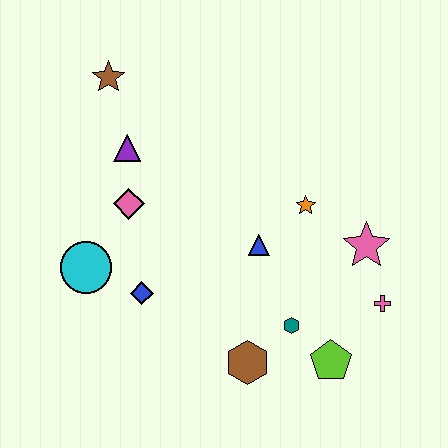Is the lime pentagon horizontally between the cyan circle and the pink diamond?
No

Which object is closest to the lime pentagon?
The teal hexagon is closest to the lime pentagon.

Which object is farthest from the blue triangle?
The brown star is farthest from the blue triangle.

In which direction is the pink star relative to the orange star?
The pink star is to the right of the orange star.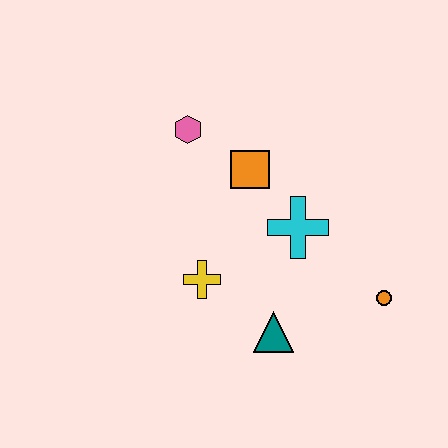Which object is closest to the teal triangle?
The yellow cross is closest to the teal triangle.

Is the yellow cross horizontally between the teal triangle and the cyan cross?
No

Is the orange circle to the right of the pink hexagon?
Yes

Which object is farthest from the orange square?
The orange circle is farthest from the orange square.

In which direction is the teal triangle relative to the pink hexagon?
The teal triangle is below the pink hexagon.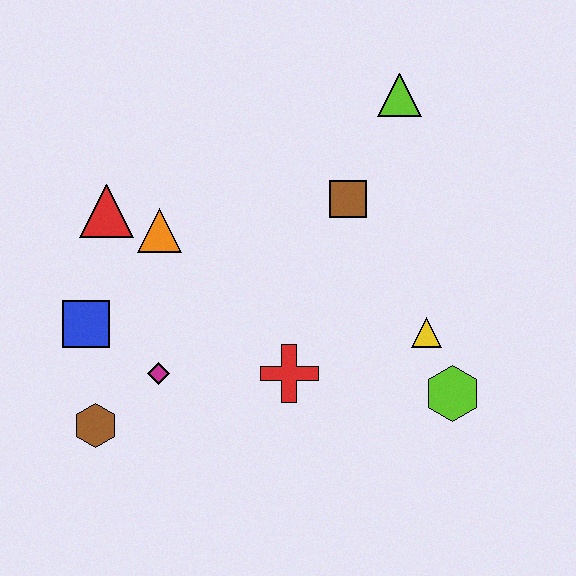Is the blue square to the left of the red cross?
Yes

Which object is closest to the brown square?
The lime triangle is closest to the brown square.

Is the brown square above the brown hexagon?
Yes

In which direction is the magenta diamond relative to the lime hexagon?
The magenta diamond is to the left of the lime hexagon.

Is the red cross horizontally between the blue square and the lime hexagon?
Yes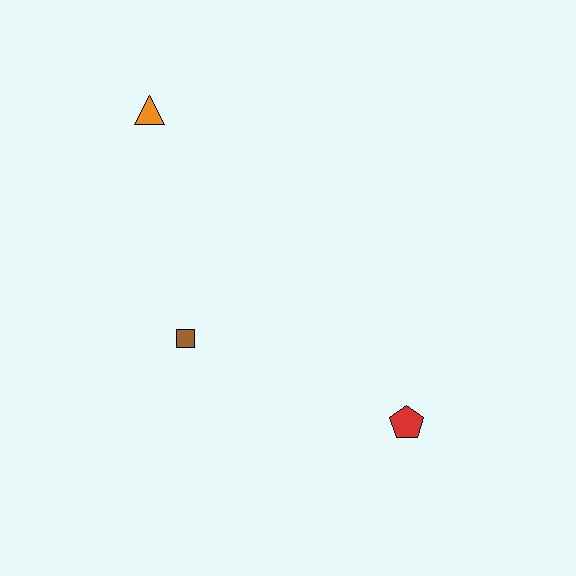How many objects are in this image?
There are 3 objects.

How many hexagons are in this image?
There are no hexagons.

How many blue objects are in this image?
There are no blue objects.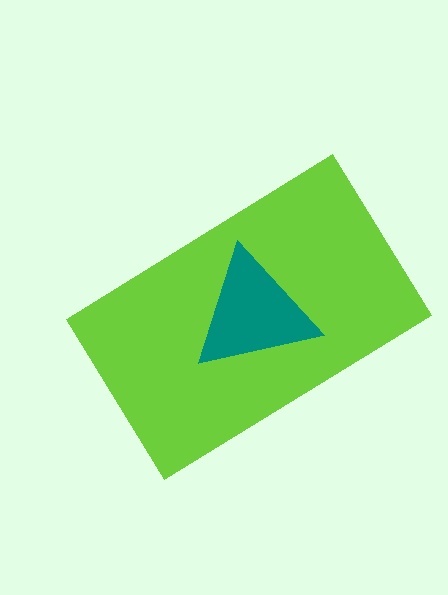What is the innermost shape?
The teal triangle.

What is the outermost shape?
The lime rectangle.